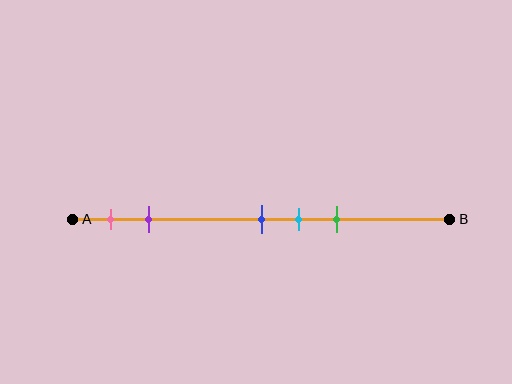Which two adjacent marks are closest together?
The blue and cyan marks are the closest adjacent pair.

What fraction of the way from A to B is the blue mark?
The blue mark is approximately 50% (0.5) of the way from A to B.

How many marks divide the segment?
There are 5 marks dividing the segment.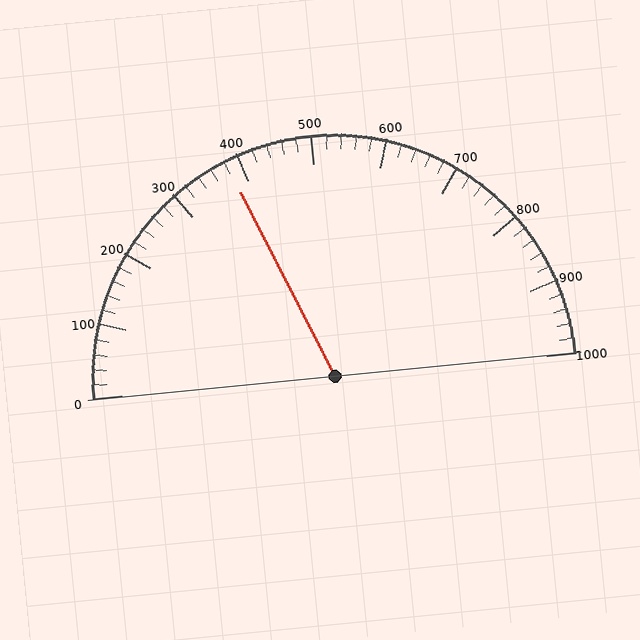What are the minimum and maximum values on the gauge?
The gauge ranges from 0 to 1000.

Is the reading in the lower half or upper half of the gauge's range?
The reading is in the lower half of the range (0 to 1000).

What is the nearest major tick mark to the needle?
The nearest major tick mark is 400.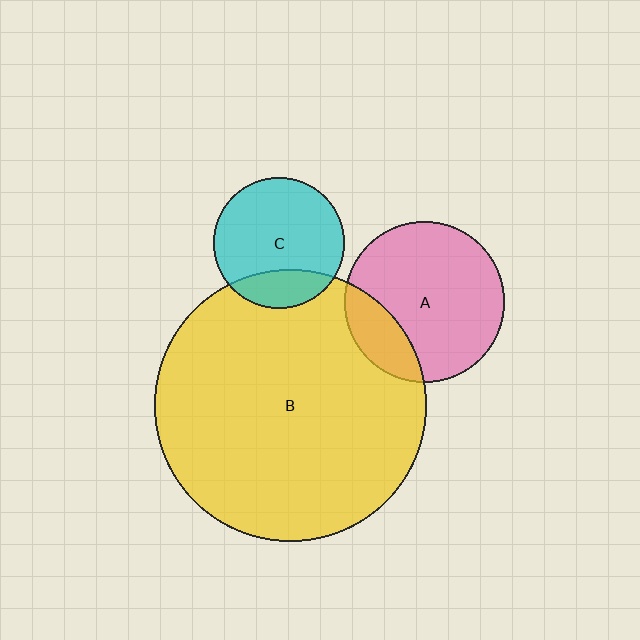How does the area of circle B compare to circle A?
Approximately 2.9 times.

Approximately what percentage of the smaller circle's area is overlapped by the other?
Approximately 20%.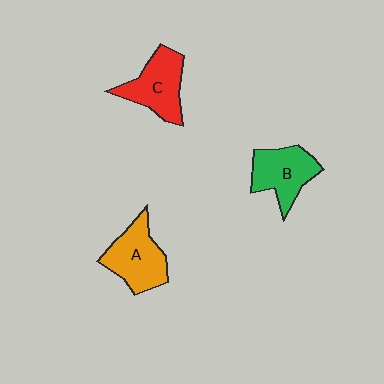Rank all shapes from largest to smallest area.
From largest to smallest: A (orange), C (red), B (green).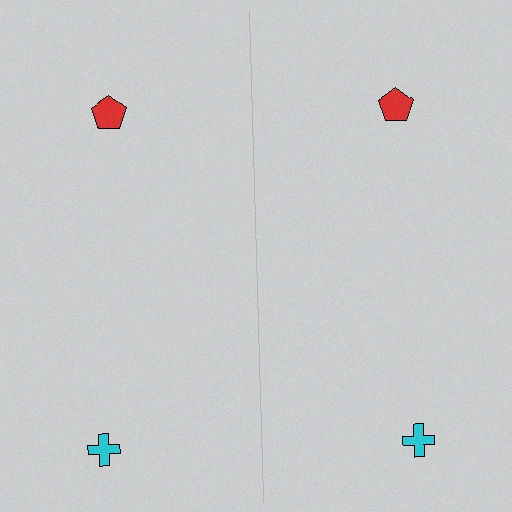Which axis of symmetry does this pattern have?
The pattern has a vertical axis of symmetry running through the center of the image.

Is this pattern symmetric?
Yes, this pattern has bilateral (reflection) symmetry.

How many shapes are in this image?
There are 4 shapes in this image.